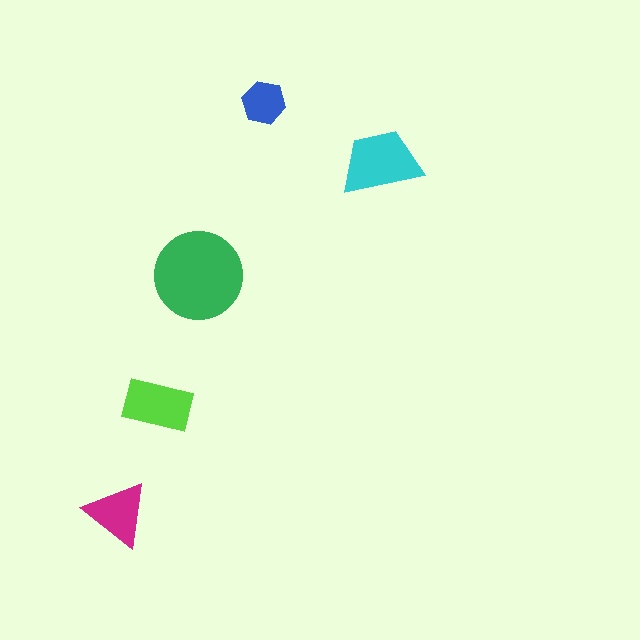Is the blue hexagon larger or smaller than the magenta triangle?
Smaller.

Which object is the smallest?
The blue hexagon.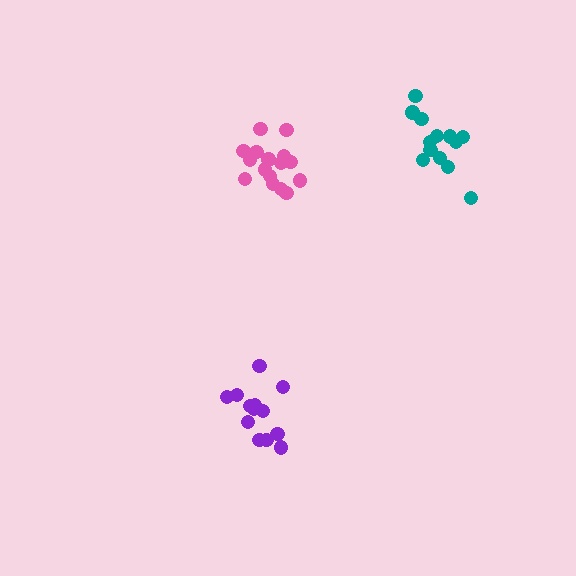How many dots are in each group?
Group 1: 13 dots, Group 2: 16 dots, Group 3: 13 dots (42 total).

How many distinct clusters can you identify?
There are 3 distinct clusters.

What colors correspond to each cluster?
The clusters are colored: purple, pink, teal.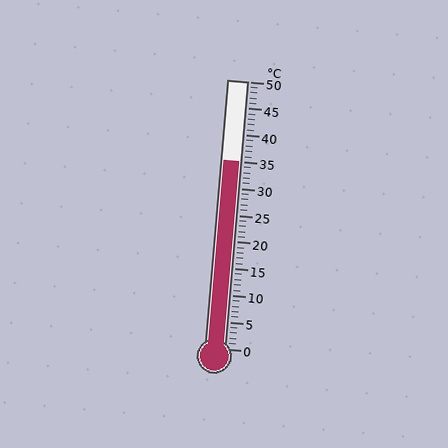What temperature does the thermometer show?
The thermometer shows approximately 35°C.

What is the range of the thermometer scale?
The thermometer scale ranges from 0°C to 50°C.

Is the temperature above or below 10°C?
The temperature is above 10°C.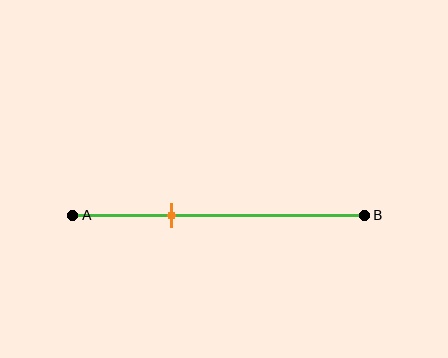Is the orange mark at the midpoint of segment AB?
No, the mark is at about 35% from A, not at the 50% midpoint.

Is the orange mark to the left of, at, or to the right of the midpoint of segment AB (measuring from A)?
The orange mark is to the left of the midpoint of segment AB.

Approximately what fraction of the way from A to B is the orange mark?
The orange mark is approximately 35% of the way from A to B.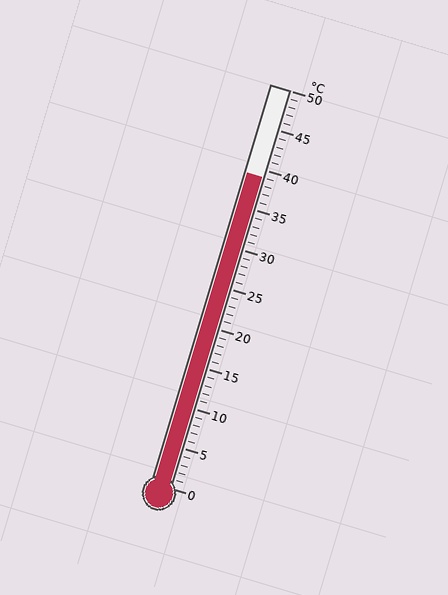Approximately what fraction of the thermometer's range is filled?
The thermometer is filled to approximately 80% of its range.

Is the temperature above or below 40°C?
The temperature is below 40°C.